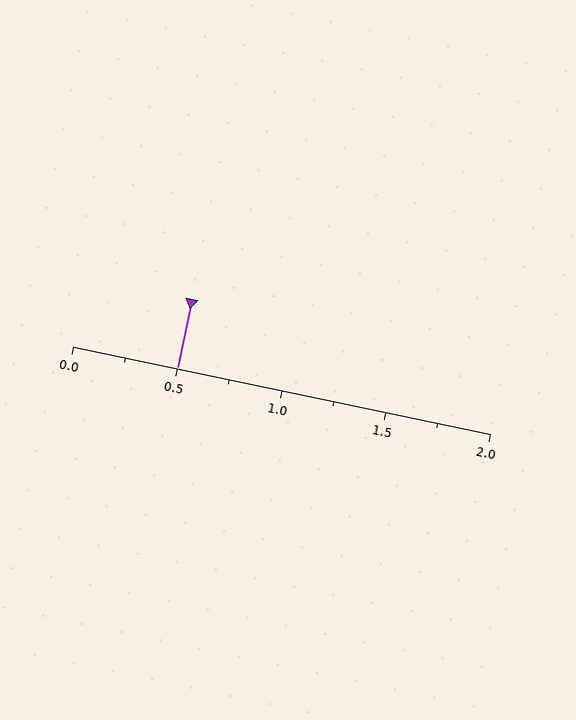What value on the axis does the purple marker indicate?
The marker indicates approximately 0.5.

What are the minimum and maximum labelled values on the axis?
The axis runs from 0.0 to 2.0.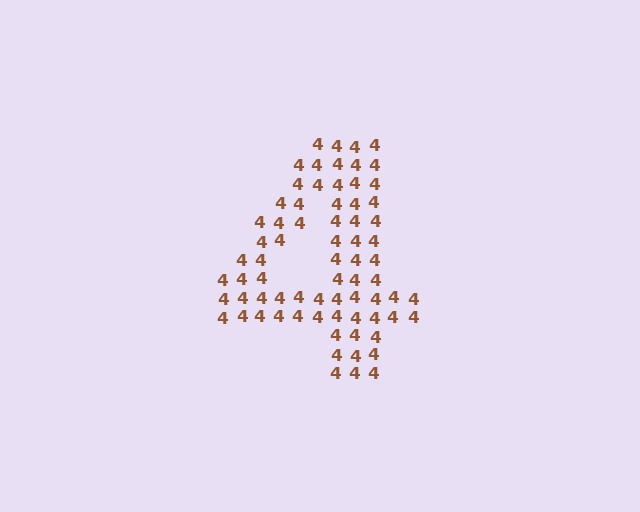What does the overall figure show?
The overall figure shows the digit 4.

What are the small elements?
The small elements are digit 4's.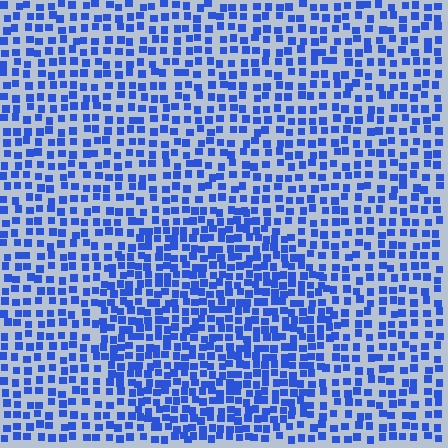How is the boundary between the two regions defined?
The boundary is defined by a change in element density (approximately 1.6x ratio). All elements are the same color, size, and shape.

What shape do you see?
I see a circle.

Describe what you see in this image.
The image contains small blue elements arranged at two different densities. A circle-shaped region is visible where the elements are more densely packed than the surrounding area.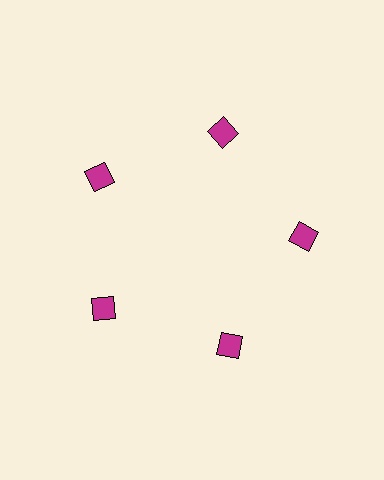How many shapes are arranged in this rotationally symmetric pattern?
There are 5 shapes, arranged in 5 groups of 1.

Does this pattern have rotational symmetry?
Yes, this pattern has 5-fold rotational symmetry. It looks the same after rotating 72 degrees around the center.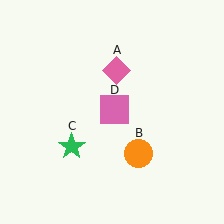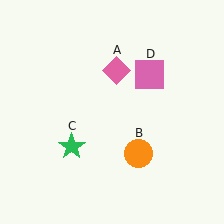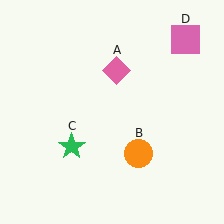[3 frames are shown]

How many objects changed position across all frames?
1 object changed position: pink square (object D).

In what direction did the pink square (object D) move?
The pink square (object D) moved up and to the right.